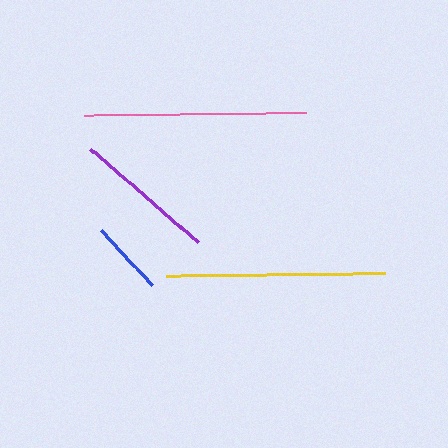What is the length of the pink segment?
The pink segment is approximately 221 pixels long.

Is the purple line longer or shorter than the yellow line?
The yellow line is longer than the purple line.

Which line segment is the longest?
The pink line is the longest at approximately 221 pixels.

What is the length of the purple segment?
The purple segment is approximately 142 pixels long.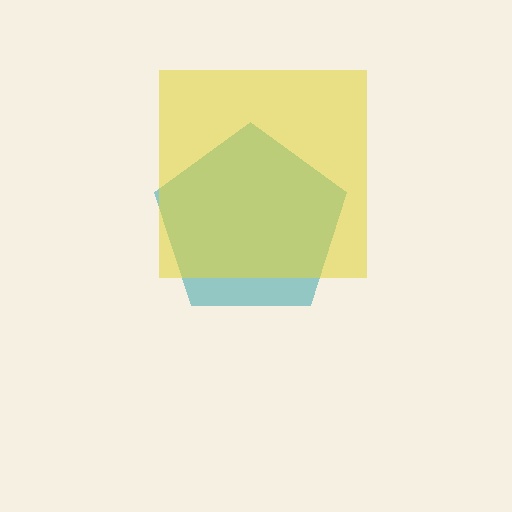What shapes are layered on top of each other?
The layered shapes are: a teal pentagon, a yellow square.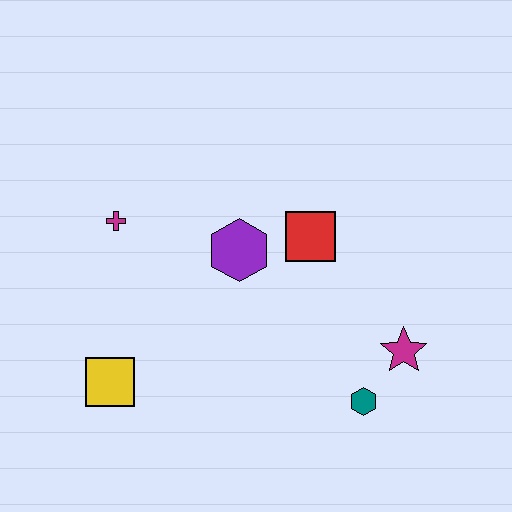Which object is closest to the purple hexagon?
The red square is closest to the purple hexagon.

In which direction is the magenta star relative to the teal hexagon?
The magenta star is above the teal hexagon.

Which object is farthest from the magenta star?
The magenta cross is farthest from the magenta star.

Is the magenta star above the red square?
No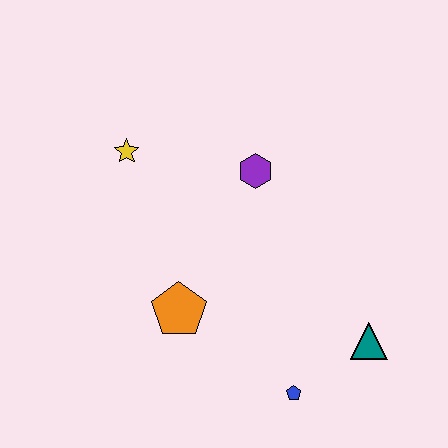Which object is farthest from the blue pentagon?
The yellow star is farthest from the blue pentagon.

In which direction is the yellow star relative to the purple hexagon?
The yellow star is to the left of the purple hexagon.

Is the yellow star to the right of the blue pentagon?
No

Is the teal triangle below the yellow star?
Yes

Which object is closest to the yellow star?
The purple hexagon is closest to the yellow star.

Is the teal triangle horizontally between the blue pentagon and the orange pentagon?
No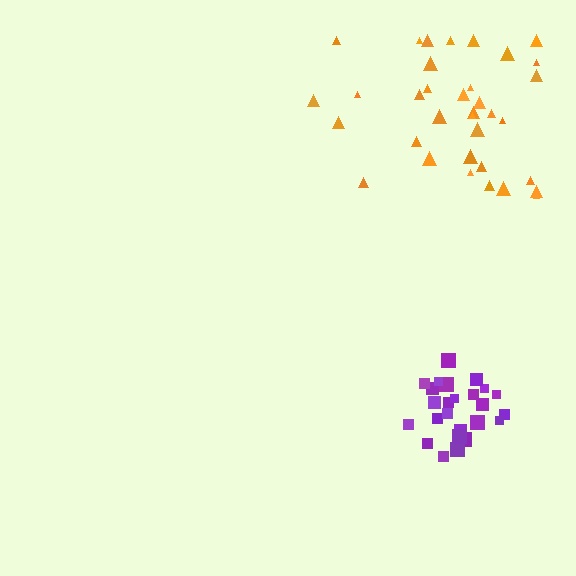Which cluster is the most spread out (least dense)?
Orange.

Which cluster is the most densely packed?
Purple.